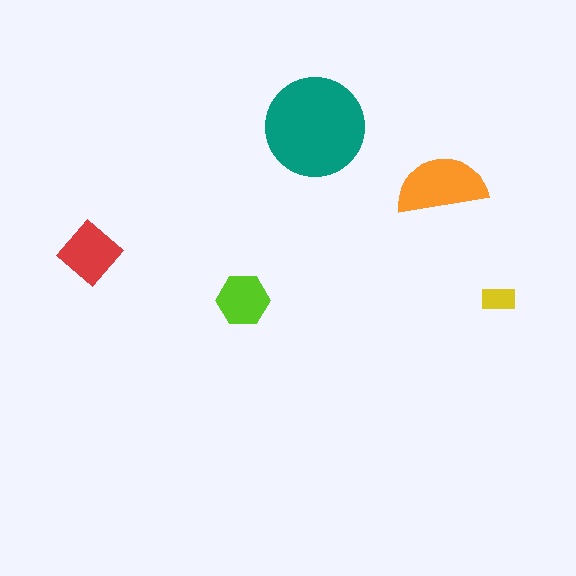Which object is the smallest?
The yellow rectangle.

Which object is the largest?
The teal circle.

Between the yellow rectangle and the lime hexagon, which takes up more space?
The lime hexagon.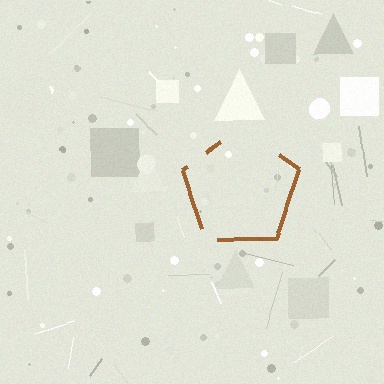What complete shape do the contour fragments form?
The contour fragments form a pentagon.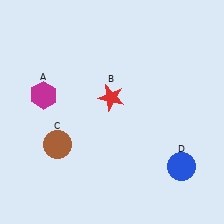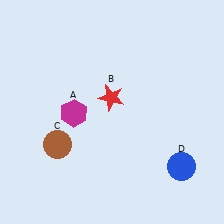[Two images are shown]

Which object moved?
The magenta hexagon (A) moved right.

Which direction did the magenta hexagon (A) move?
The magenta hexagon (A) moved right.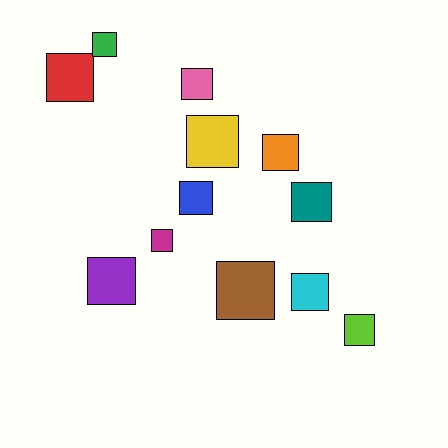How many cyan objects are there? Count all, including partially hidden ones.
There is 1 cyan object.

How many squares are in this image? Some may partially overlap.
There are 12 squares.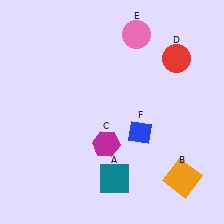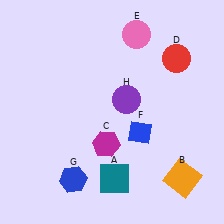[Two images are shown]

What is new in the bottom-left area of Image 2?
A blue hexagon (G) was added in the bottom-left area of Image 2.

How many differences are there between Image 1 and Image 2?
There are 2 differences between the two images.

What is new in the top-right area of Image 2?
A purple circle (H) was added in the top-right area of Image 2.